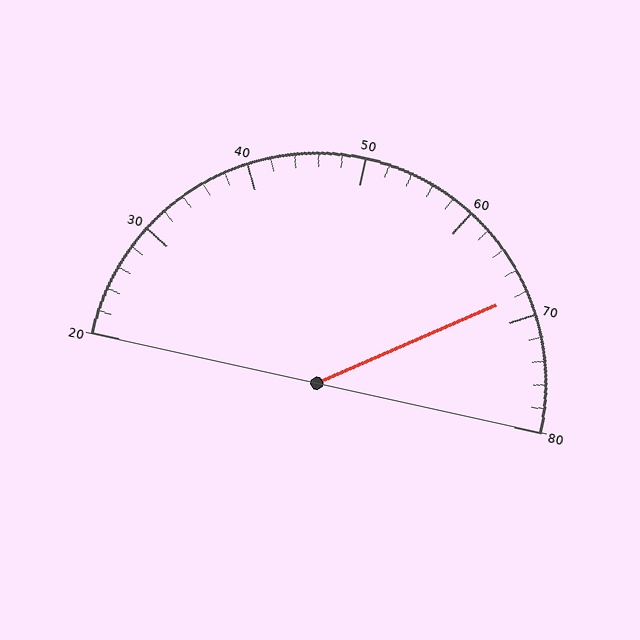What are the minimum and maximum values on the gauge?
The gauge ranges from 20 to 80.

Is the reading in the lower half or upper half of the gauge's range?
The reading is in the upper half of the range (20 to 80).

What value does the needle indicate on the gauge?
The needle indicates approximately 68.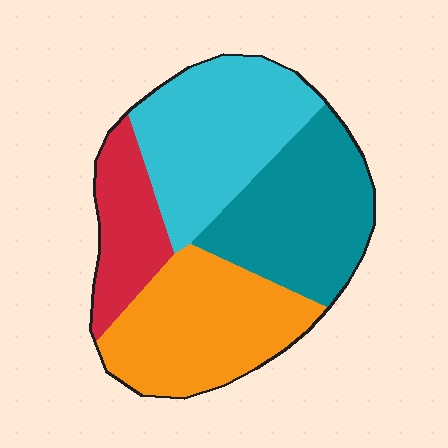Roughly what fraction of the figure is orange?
Orange takes up about one quarter (1/4) of the figure.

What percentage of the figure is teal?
Teal takes up about one quarter (1/4) of the figure.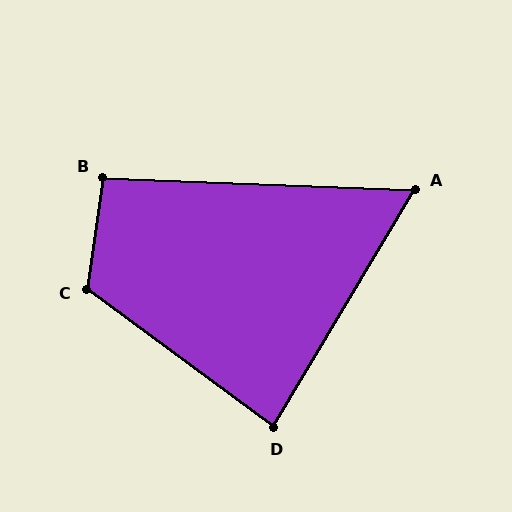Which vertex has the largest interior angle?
C, at approximately 118 degrees.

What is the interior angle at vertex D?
Approximately 84 degrees (acute).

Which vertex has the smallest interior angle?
A, at approximately 62 degrees.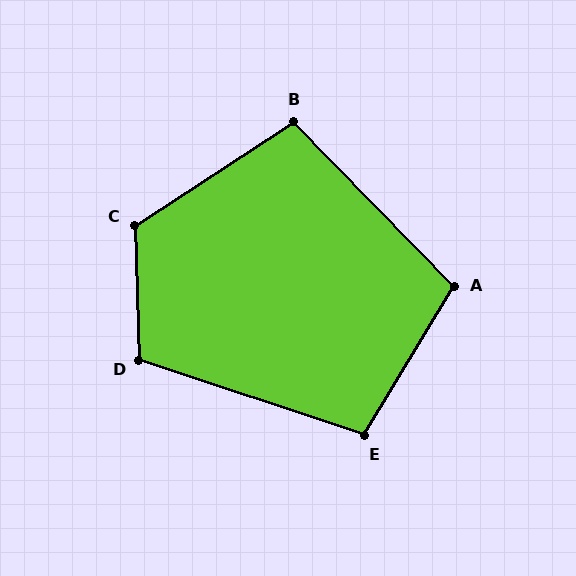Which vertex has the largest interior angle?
C, at approximately 121 degrees.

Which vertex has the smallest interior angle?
B, at approximately 101 degrees.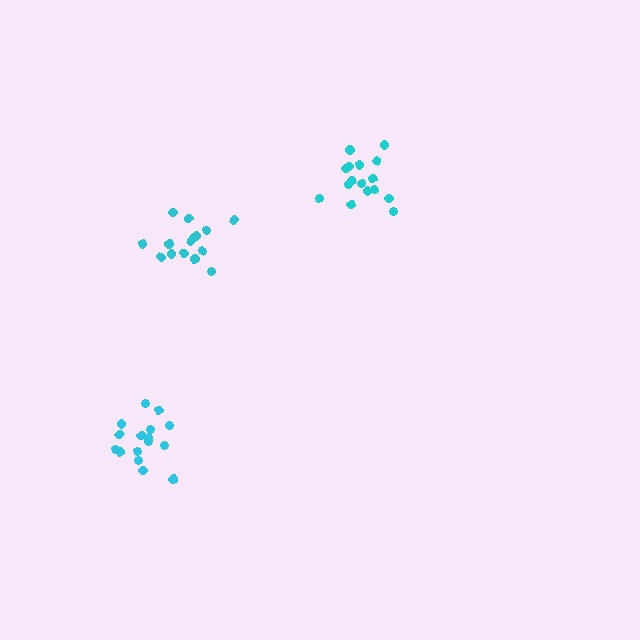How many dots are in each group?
Group 1: 16 dots, Group 2: 16 dots, Group 3: 15 dots (47 total).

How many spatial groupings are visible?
There are 3 spatial groupings.